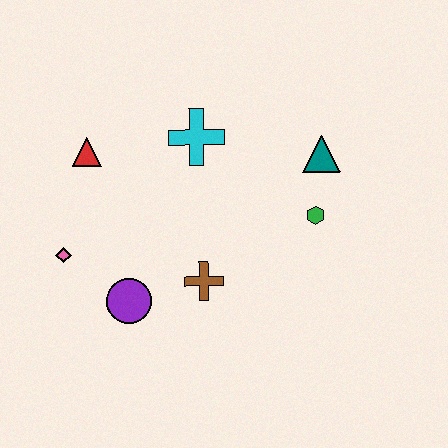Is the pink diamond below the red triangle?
Yes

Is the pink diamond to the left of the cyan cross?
Yes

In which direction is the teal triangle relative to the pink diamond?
The teal triangle is to the right of the pink diamond.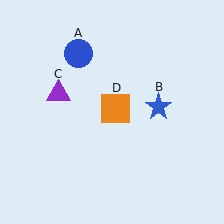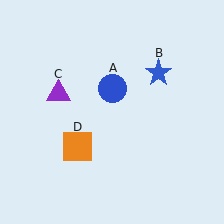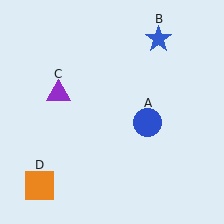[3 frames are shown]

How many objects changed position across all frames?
3 objects changed position: blue circle (object A), blue star (object B), orange square (object D).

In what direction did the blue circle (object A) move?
The blue circle (object A) moved down and to the right.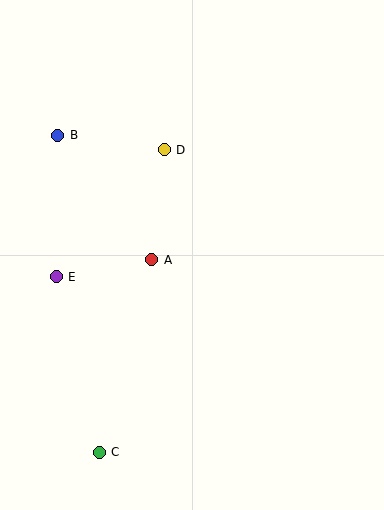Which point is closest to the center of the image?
Point A at (152, 260) is closest to the center.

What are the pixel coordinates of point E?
Point E is at (56, 277).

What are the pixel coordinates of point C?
Point C is at (99, 452).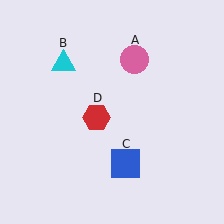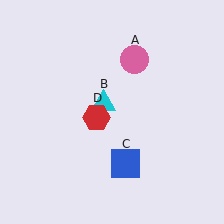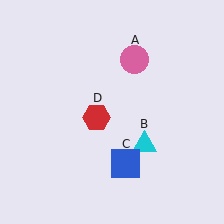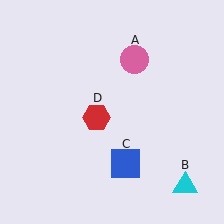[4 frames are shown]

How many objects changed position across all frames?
1 object changed position: cyan triangle (object B).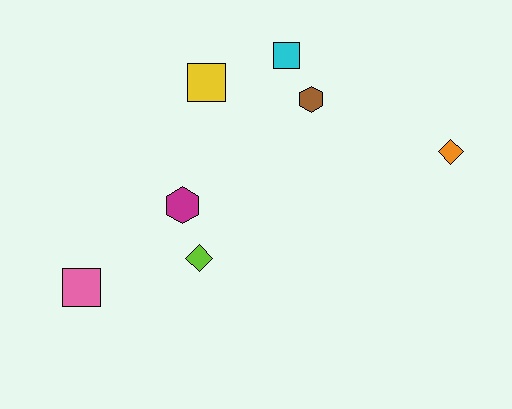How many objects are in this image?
There are 7 objects.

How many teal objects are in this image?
There are no teal objects.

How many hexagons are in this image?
There are 2 hexagons.